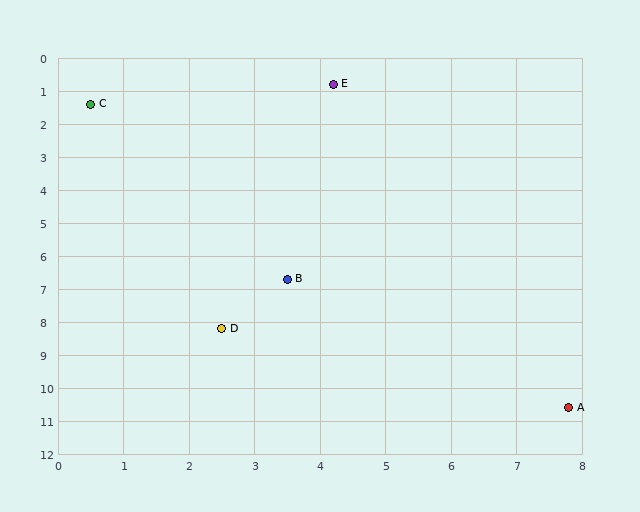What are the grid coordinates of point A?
Point A is at approximately (7.8, 10.6).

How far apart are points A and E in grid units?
Points A and E are about 10.4 grid units apart.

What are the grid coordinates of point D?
Point D is at approximately (2.5, 8.2).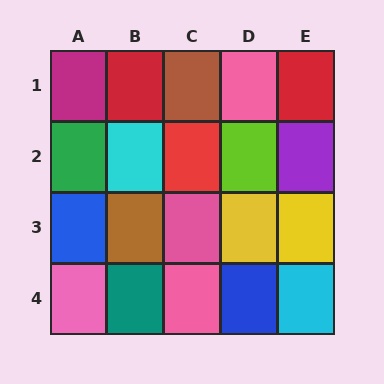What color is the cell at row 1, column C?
Brown.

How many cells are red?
3 cells are red.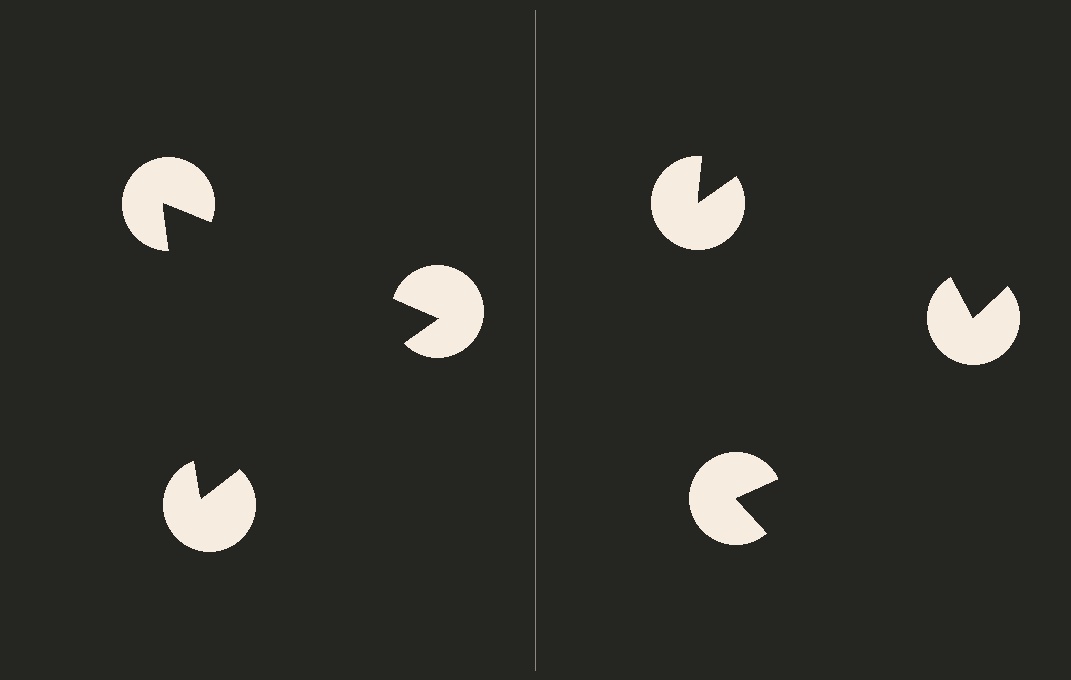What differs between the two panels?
The pac-man discs are positioned identically on both sides; only the wedge orientations differ. On the left they align to a triangle; on the right they are misaligned.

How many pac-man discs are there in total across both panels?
6 — 3 on each side.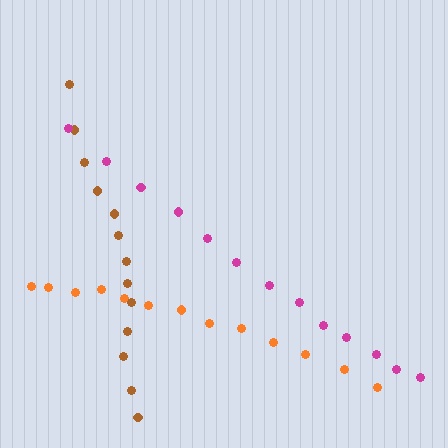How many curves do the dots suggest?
There are 3 distinct paths.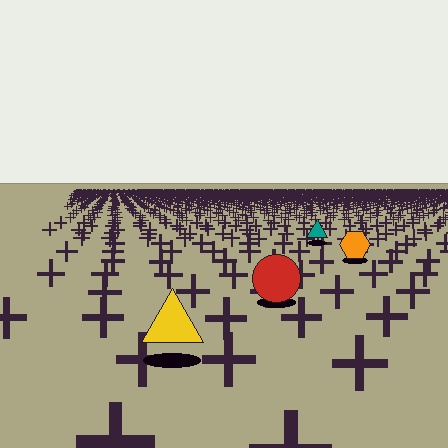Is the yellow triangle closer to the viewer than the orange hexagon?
Yes. The yellow triangle is closer — you can tell from the texture gradient: the ground texture is coarser near it.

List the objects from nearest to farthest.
From nearest to farthest: the yellow triangle, the red circle, the orange hexagon, the teal triangle.